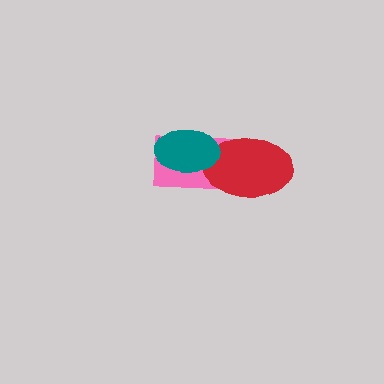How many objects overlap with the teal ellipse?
2 objects overlap with the teal ellipse.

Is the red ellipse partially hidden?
Yes, it is partially covered by another shape.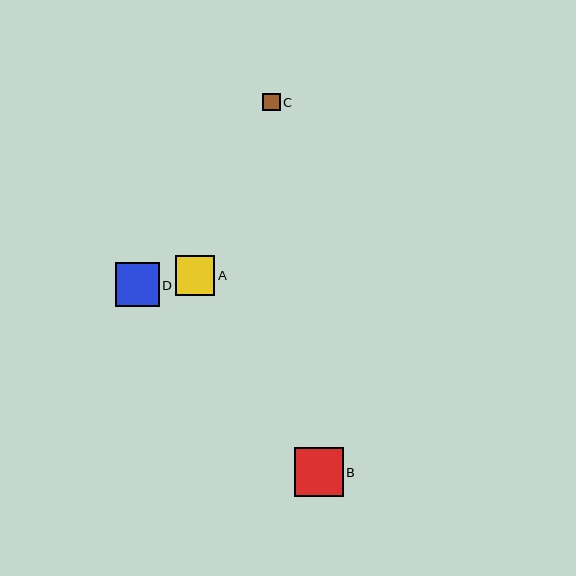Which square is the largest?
Square B is the largest with a size of approximately 49 pixels.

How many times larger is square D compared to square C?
Square D is approximately 2.5 times the size of square C.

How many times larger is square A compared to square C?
Square A is approximately 2.3 times the size of square C.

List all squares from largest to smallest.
From largest to smallest: B, D, A, C.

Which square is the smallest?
Square C is the smallest with a size of approximately 17 pixels.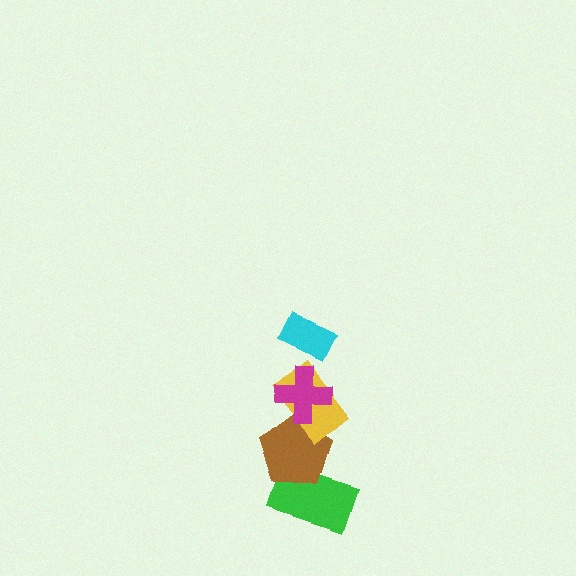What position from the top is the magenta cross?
The magenta cross is 2nd from the top.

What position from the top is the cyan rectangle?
The cyan rectangle is 1st from the top.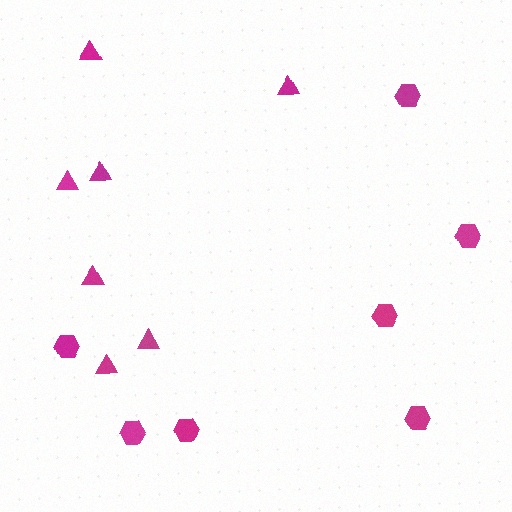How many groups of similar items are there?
There are 2 groups: one group of triangles (7) and one group of hexagons (7).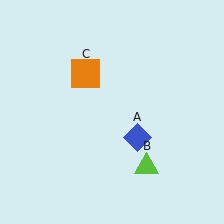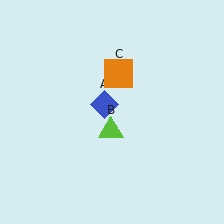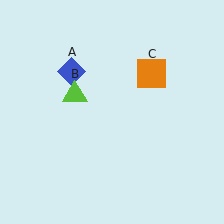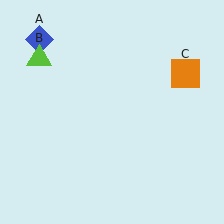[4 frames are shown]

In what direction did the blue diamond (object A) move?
The blue diamond (object A) moved up and to the left.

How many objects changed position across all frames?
3 objects changed position: blue diamond (object A), lime triangle (object B), orange square (object C).